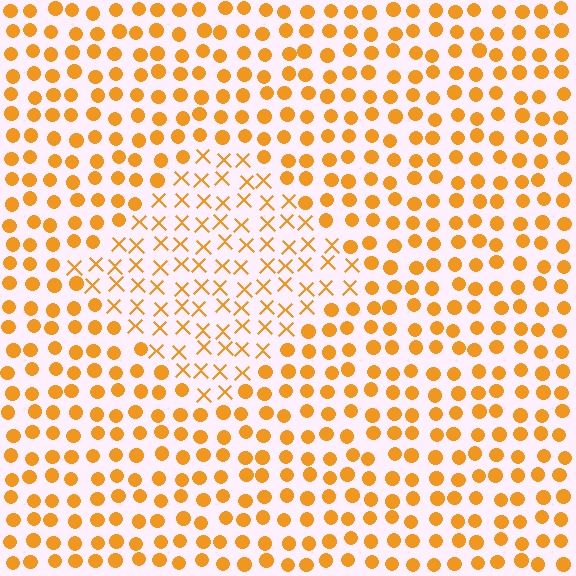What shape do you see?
I see a diamond.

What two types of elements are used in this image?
The image uses X marks inside the diamond region and circles outside it.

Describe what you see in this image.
The image is filled with small orange elements arranged in a uniform grid. A diamond-shaped region contains X marks, while the surrounding area contains circles. The boundary is defined purely by the change in element shape.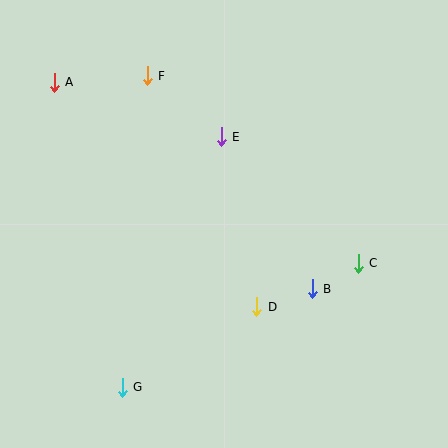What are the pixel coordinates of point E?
Point E is at (221, 137).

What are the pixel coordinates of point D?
Point D is at (257, 307).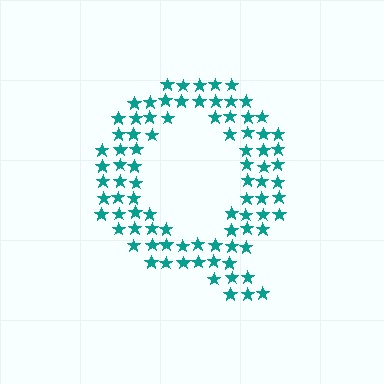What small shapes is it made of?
It is made of small stars.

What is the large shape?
The large shape is the letter Q.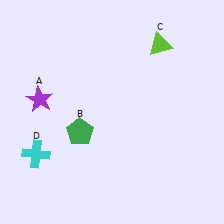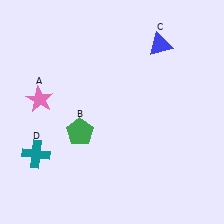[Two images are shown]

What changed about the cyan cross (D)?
In Image 1, D is cyan. In Image 2, it changed to teal.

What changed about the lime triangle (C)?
In Image 1, C is lime. In Image 2, it changed to blue.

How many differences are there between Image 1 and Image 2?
There are 3 differences between the two images.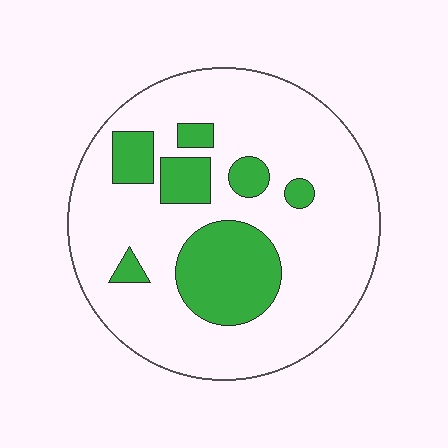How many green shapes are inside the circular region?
7.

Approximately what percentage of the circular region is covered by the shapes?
Approximately 20%.